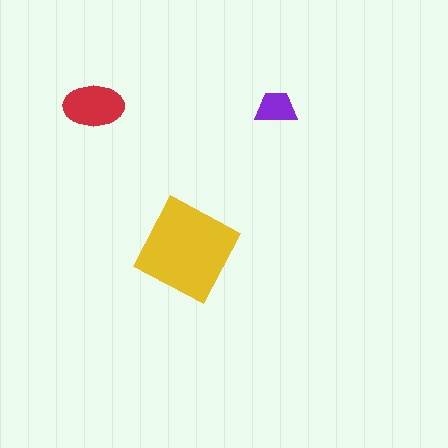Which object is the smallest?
The purple trapezoid.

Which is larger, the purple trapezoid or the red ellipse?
The red ellipse.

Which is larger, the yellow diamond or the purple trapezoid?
The yellow diamond.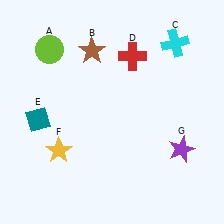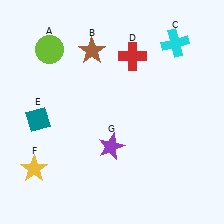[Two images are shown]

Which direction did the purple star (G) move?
The purple star (G) moved left.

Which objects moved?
The objects that moved are: the yellow star (F), the purple star (G).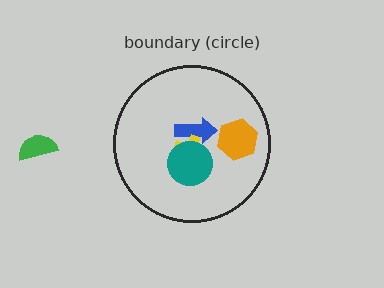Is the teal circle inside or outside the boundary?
Inside.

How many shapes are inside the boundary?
4 inside, 1 outside.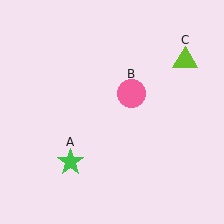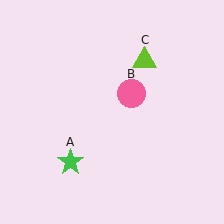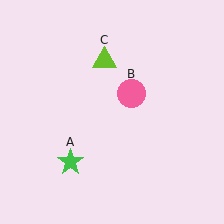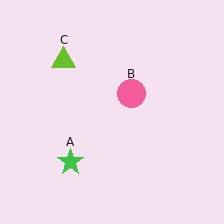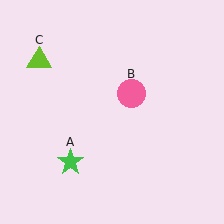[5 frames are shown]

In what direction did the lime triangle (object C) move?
The lime triangle (object C) moved left.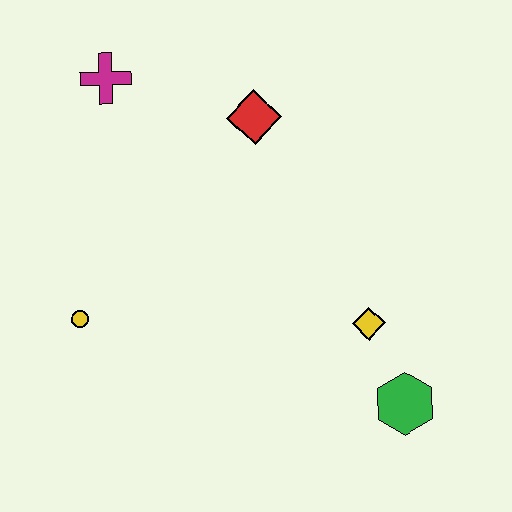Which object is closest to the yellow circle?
The magenta cross is closest to the yellow circle.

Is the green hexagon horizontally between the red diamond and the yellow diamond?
No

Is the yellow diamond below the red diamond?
Yes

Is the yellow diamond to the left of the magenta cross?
No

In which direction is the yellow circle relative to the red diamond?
The yellow circle is below the red diamond.